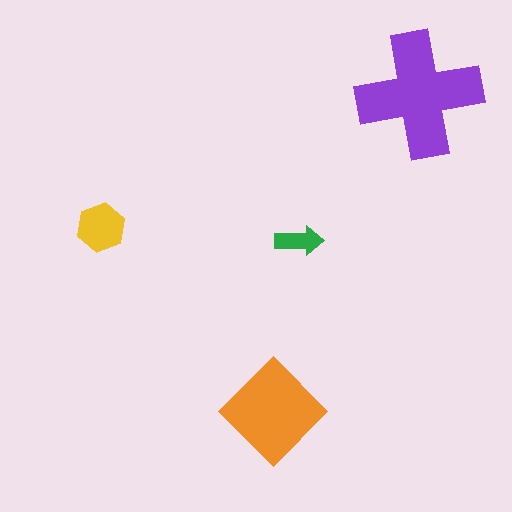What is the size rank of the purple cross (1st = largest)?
1st.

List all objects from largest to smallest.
The purple cross, the orange diamond, the yellow hexagon, the green arrow.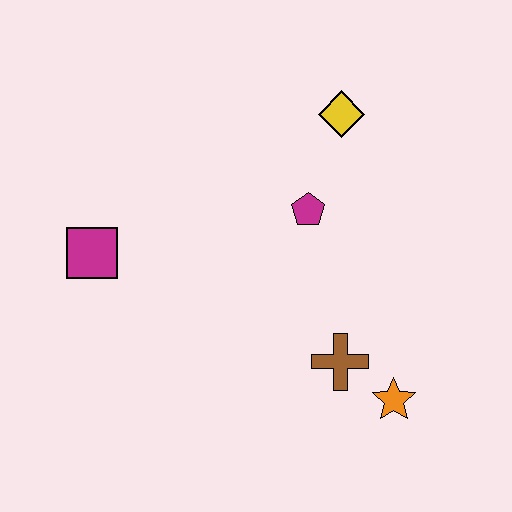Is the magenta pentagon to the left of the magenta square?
No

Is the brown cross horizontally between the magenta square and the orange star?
Yes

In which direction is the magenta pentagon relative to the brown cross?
The magenta pentagon is above the brown cross.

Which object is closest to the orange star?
The brown cross is closest to the orange star.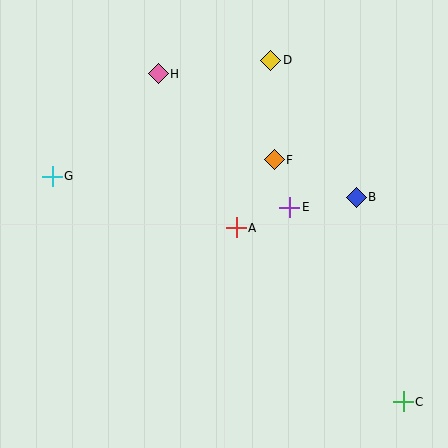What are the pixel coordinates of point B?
Point B is at (356, 197).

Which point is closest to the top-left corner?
Point H is closest to the top-left corner.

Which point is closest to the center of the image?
Point A at (236, 228) is closest to the center.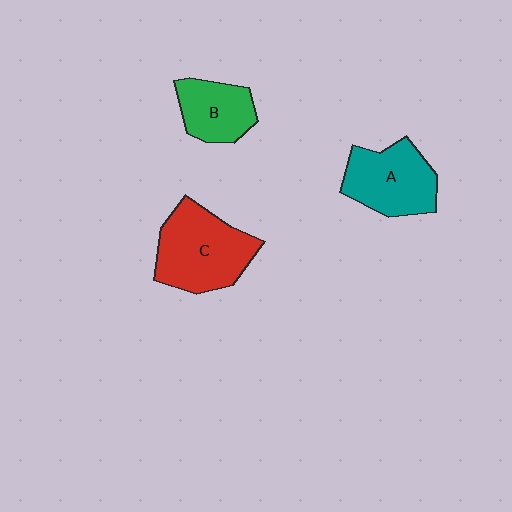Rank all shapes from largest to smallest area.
From largest to smallest: C (red), A (teal), B (green).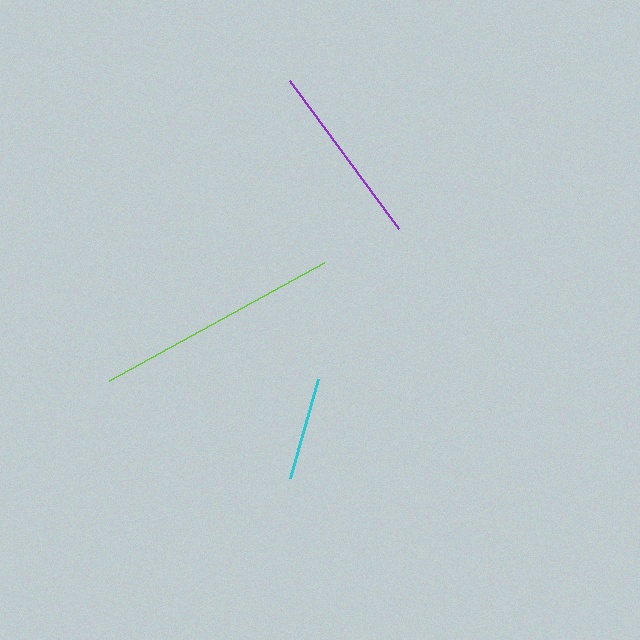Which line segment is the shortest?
The cyan line is the shortest at approximately 103 pixels.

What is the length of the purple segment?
The purple segment is approximately 184 pixels long.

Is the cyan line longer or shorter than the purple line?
The purple line is longer than the cyan line.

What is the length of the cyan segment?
The cyan segment is approximately 103 pixels long.